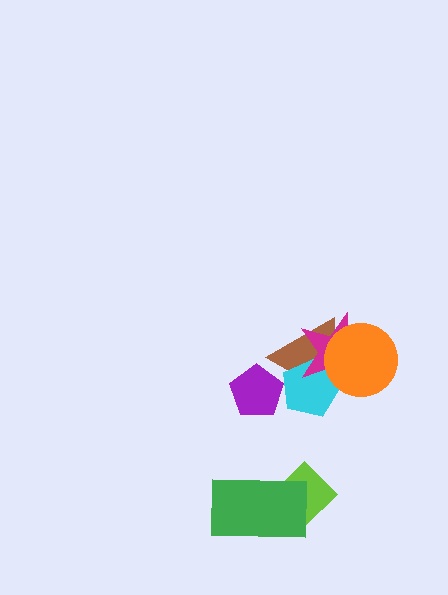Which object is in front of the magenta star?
The orange circle is in front of the magenta star.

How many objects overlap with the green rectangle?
1 object overlaps with the green rectangle.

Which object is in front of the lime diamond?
The green rectangle is in front of the lime diamond.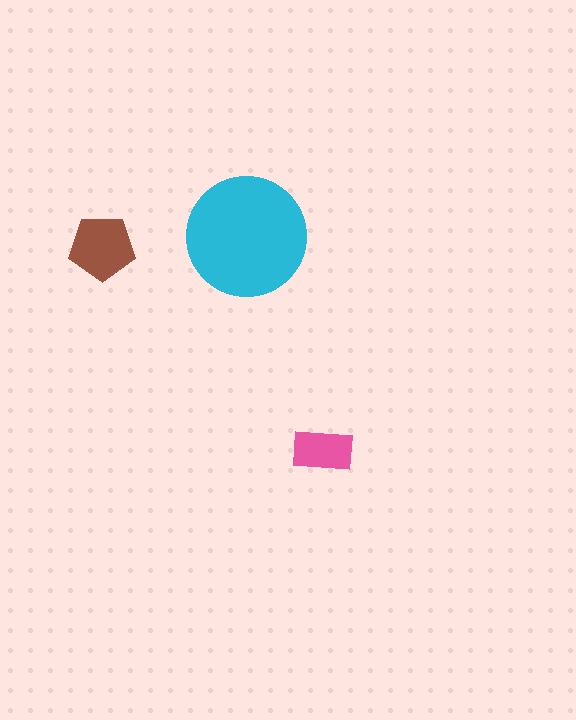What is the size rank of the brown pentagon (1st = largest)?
2nd.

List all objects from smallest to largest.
The pink rectangle, the brown pentagon, the cyan circle.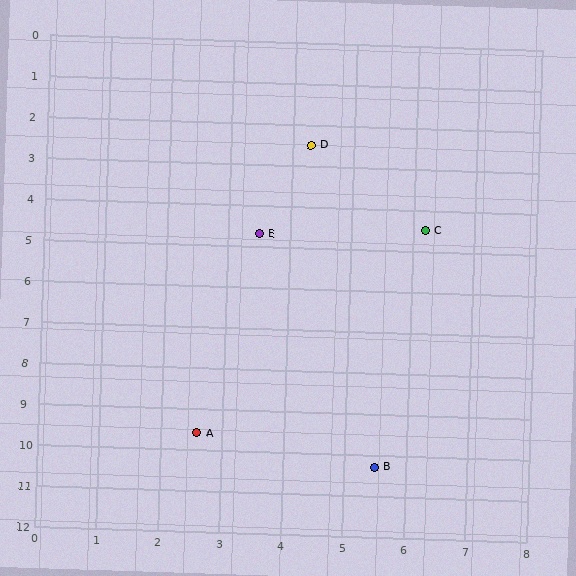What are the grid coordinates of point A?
Point A is at approximately (2.6, 9.6).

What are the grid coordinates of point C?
Point C is at approximately (6.2, 4.5).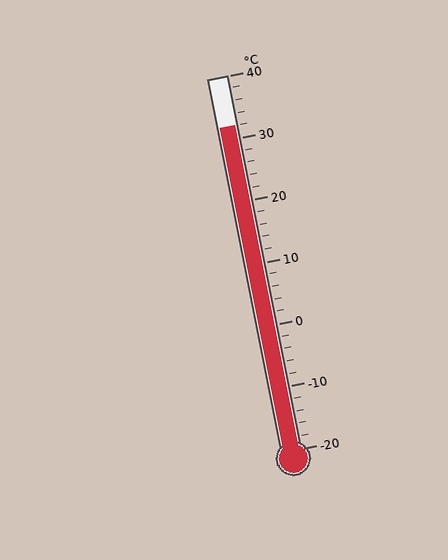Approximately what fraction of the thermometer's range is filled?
The thermometer is filled to approximately 85% of its range.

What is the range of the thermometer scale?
The thermometer scale ranges from -20°C to 40°C.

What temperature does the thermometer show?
The thermometer shows approximately 32°C.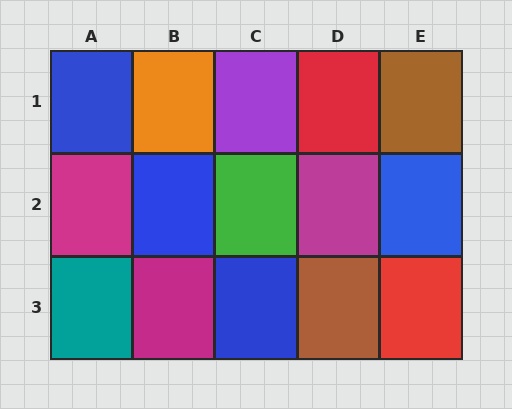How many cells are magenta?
3 cells are magenta.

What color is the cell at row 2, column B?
Blue.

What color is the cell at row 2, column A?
Magenta.